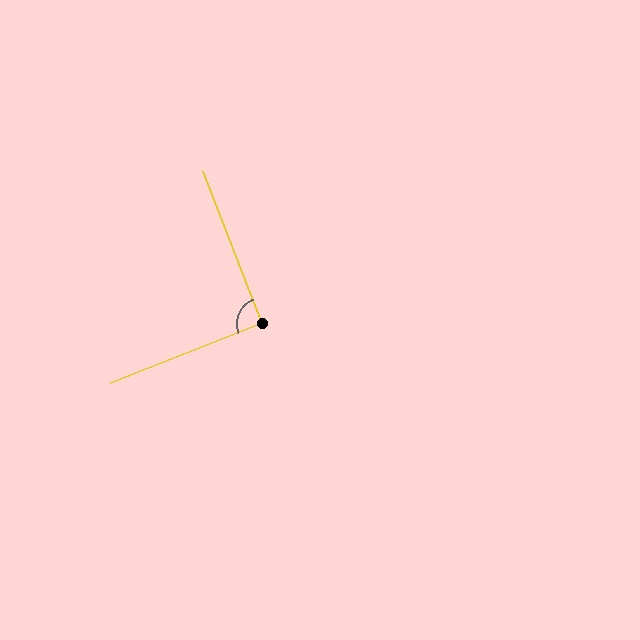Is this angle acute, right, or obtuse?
It is approximately a right angle.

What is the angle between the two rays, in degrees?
Approximately 90 degrees.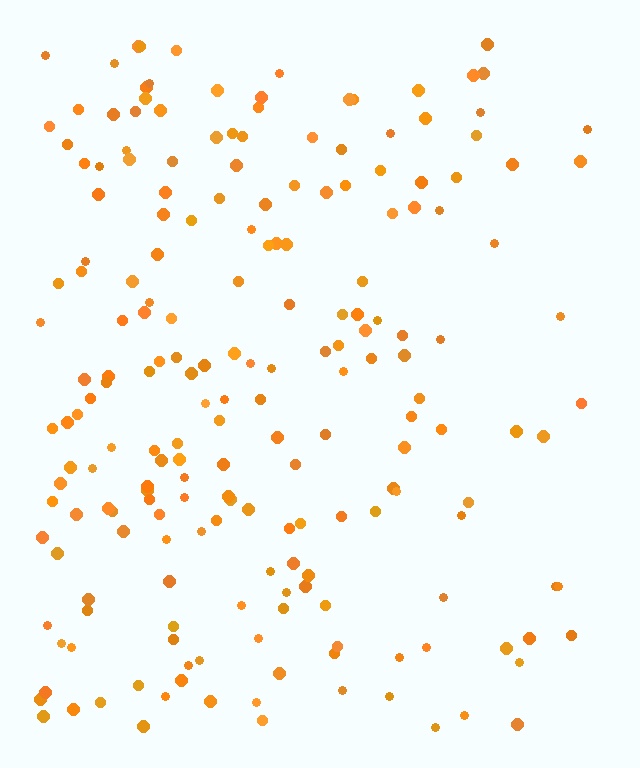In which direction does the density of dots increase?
From right to left, with the left side densest.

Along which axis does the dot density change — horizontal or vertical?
Horizontal.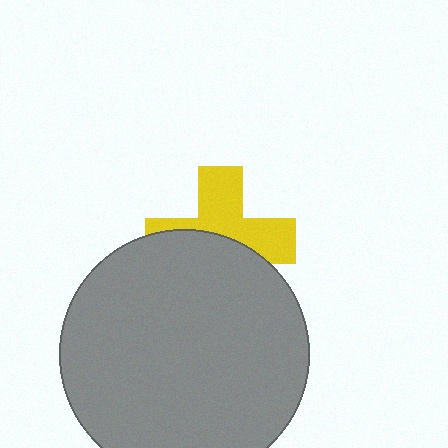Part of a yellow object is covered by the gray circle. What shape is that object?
It is a cross.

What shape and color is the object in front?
The object in front is a gray circle.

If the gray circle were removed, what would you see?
You would see the complete yellow cross.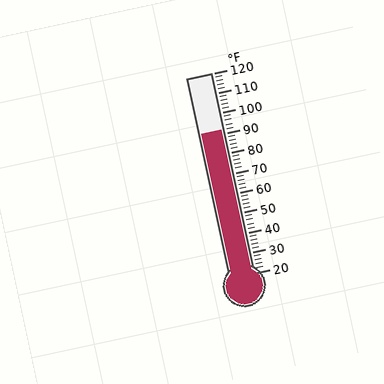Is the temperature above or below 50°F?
The temperature is above 50°F.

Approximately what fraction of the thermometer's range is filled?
The thermometer is filled to approximately 70% of its range.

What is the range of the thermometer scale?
The thermometer scale ranges from 20°F to 120°F.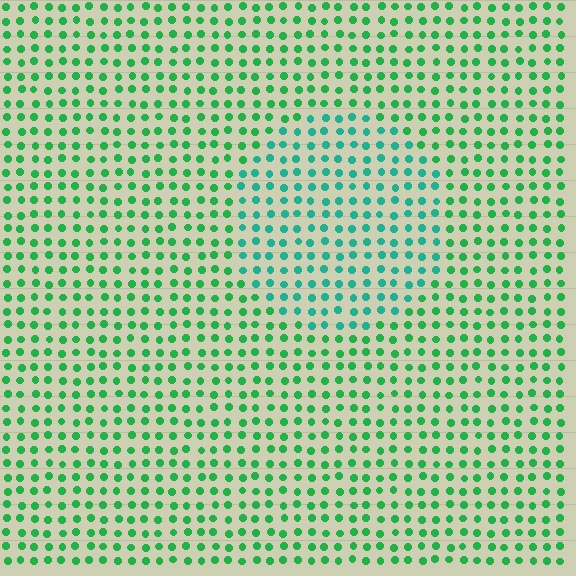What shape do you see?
I see a circle.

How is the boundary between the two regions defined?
The boundary is defined purely by a slight shift in hue (about 31 degrees). Spacing, size, and orientation are identical on both sides.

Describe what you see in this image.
The image is filled with small green elements in a uniform arrangement. A circle-shaped region is visible where the elements are tinted to a slightly different hue, forming a subtle color boundary.